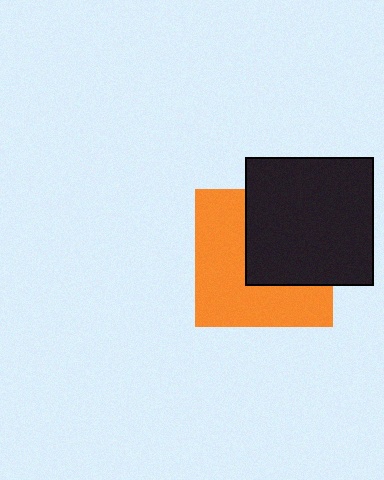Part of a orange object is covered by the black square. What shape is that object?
It is a square.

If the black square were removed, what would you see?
You would see the complete orange square.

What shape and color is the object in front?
The object in front is a black square.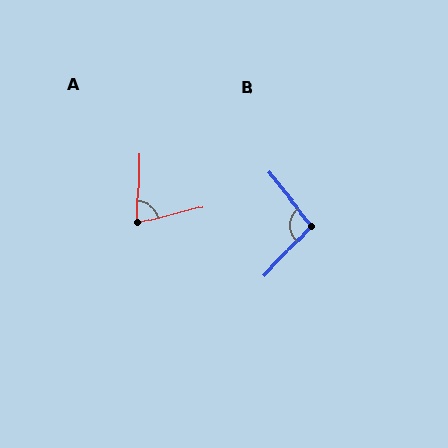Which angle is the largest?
B, at approximately 98 degrees.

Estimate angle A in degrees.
Approximately 74 degrees.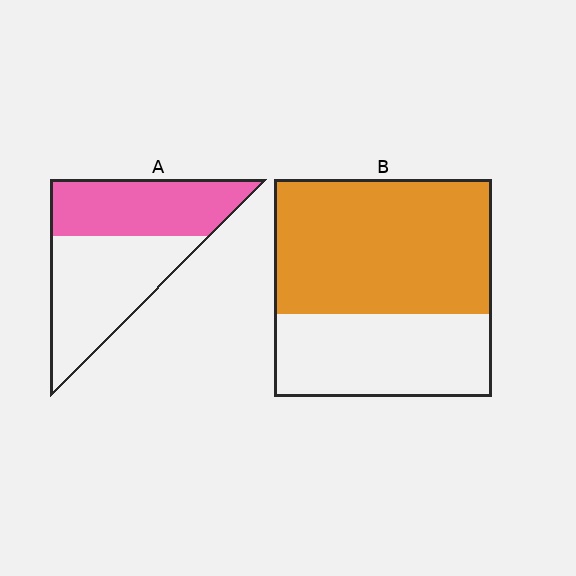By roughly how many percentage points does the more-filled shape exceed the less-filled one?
By roughly 15 percentage points (B over A).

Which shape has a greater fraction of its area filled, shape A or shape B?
Shape B.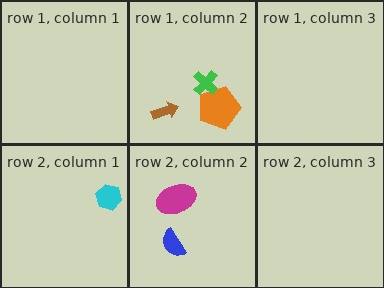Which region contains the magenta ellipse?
The row 2, column 2 region.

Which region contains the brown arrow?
The row 1, column 2 region.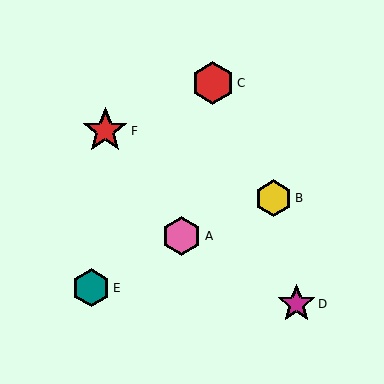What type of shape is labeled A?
Shape A is a pink hexagon.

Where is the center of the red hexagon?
The center of the red hexagon is at (213, 83).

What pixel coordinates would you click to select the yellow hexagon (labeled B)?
Click at (274, 198) to select the yellow hexagon B.